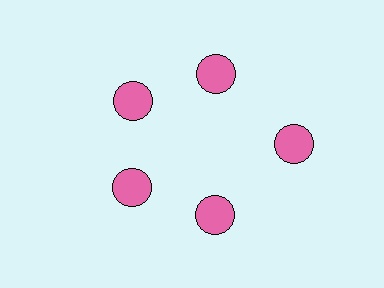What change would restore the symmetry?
The symmetry would be restored by moving it inward, back onto the ring so that all 5 circles sit at equal angles and equal distance from the center.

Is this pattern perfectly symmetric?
No. The 5 pink circles are arranged in a ring, but one element near the 3 o'clock position is pushed outward from the center, breaking the 5-fold rotational symmetry.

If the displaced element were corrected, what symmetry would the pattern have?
It would have 5-fold rotational symmetry — the pattern would map onto itself every 72 degrees.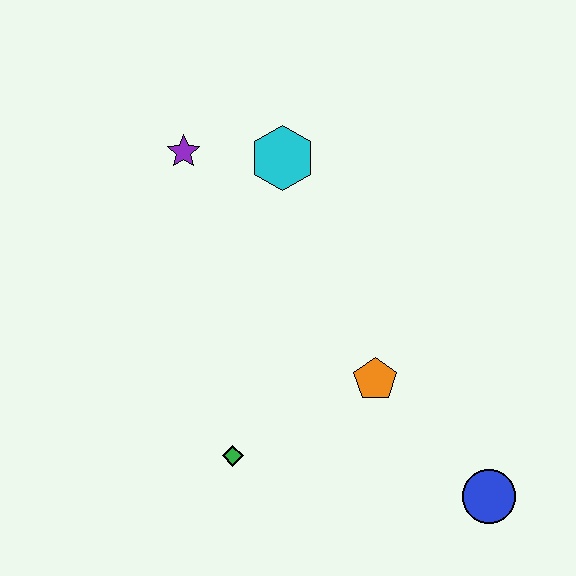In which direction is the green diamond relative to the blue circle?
The green diamond is to the left of the blue circle.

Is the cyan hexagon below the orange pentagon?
No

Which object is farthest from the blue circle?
The purple star is farthest from the blue circle.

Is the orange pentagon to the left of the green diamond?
No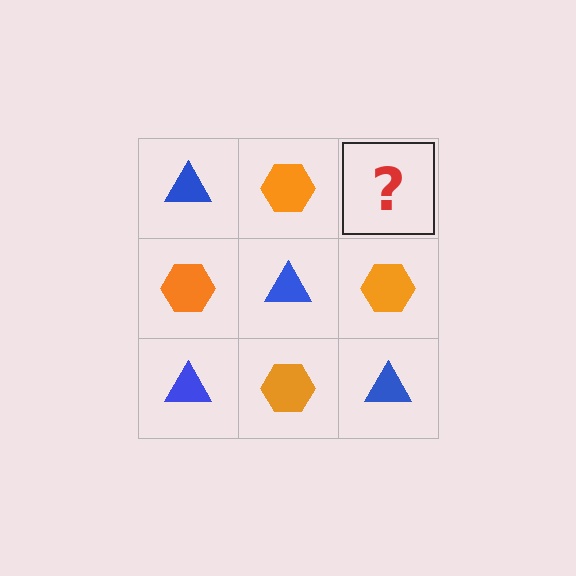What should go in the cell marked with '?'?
The missing cell should contain a blue triangle.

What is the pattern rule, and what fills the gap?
The rule is that it alternates blue triangle and orange hexagon in a checkerboard pattern. The gap should be filled with a blue triangle.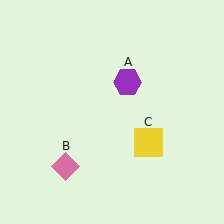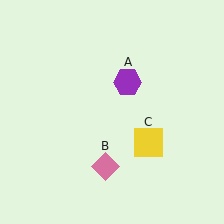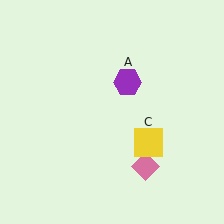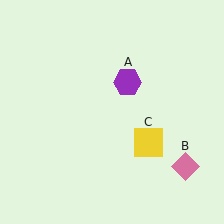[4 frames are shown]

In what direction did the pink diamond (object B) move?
The pink diamond (object B) moved right.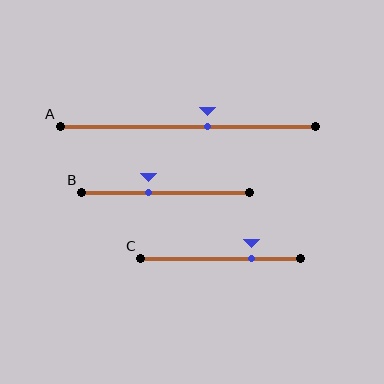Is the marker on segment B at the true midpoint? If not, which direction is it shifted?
No, the marker on segment B is shifted to the left by about 10% of the segment length.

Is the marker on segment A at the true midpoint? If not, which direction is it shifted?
No, the marker on segment A is shifted to the right by about 7% of the segment length.